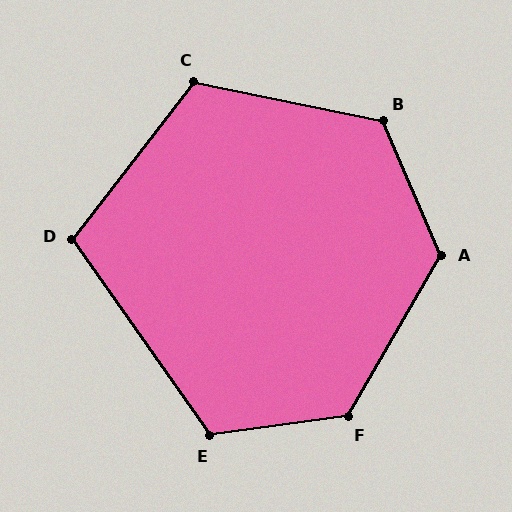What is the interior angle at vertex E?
Approximately 117 degrees (obtuse).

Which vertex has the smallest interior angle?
D, at approximately 107 degrees.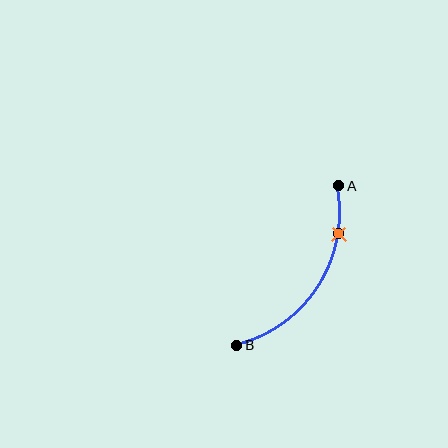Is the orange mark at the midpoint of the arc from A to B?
No. The orange mark lies on the arc but is closer to endpoint A. The arc midpoint would be at the point on the curve equidistant along the arc from both A and B.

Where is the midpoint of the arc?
The arc midpoint is the point on the curve farthest from the straight line joining A and B. It sits to the right of that line.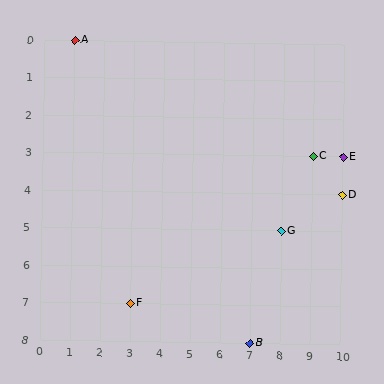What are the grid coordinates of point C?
Point C is at grid coordinates (9, 3).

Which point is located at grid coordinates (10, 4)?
Point D is at (10, 4).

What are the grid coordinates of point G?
Point G is at grid coordinates (8, 5).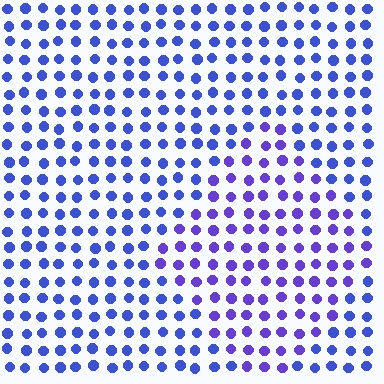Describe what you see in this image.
The image is filled with small blue elements in a uniform arrangement. A diamond-shaped region is visible where the elements are tinted to a slightly different hue, forming a subtle color boundary.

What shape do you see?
I see a diamond.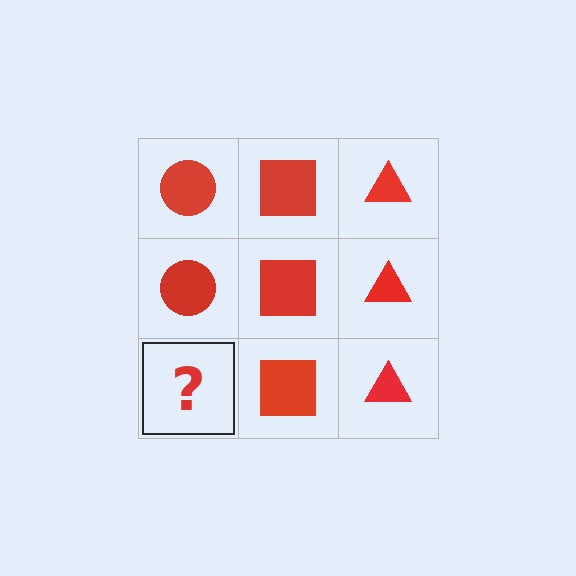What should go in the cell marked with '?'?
The missing cell should contain a red circle.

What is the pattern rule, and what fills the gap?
The rule is that each column has a consistent shape. The gap should be filled with a red circle.